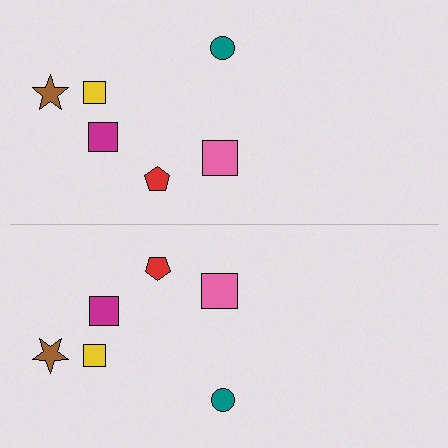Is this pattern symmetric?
Yes, this pattern has bilateral (reflection) symmetry.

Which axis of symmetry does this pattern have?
The pattern has a horizontal axis of symmetry running through the center of the image.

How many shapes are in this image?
There are 12 shapes in this image.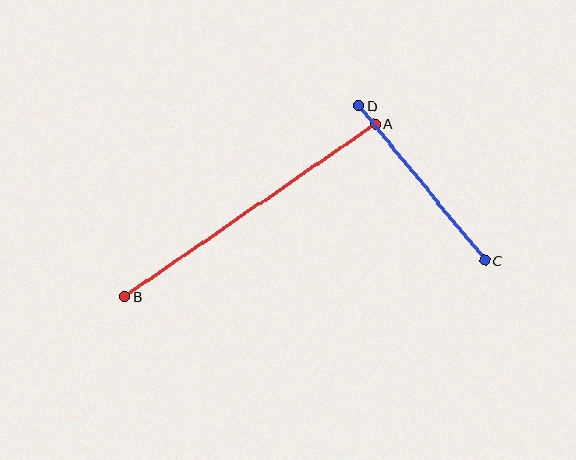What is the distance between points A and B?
The distance is approximately 305 pixels.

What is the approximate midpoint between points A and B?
The midpoint is at approximately (250, 210) pixels.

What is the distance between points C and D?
The distance is approximately 199 pixels.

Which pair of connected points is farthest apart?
Points A and B are farthest apart.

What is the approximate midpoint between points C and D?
The midpoint is at approximately (422, 183) pixels.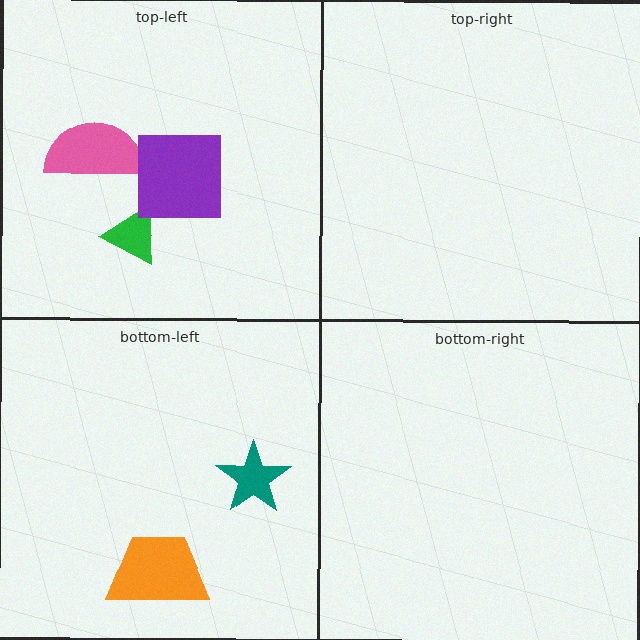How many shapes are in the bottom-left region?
2.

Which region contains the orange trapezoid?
The bottom-left region.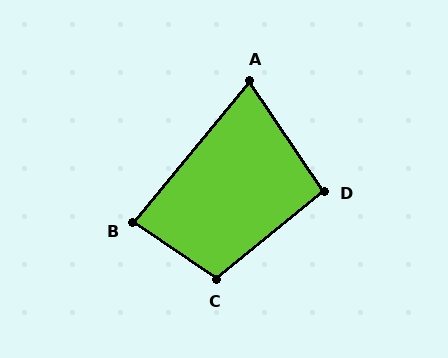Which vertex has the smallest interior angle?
A, at approximately 74 degrees.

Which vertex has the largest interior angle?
C, at approximately 106 degrees.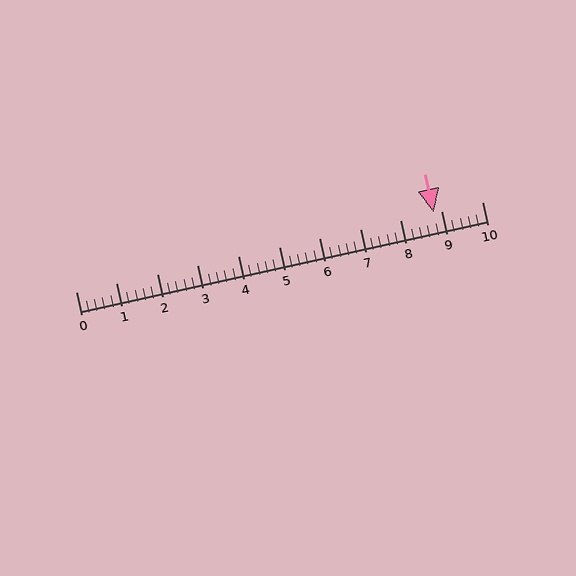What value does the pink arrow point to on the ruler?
The pink arrow points to approximately 8.8.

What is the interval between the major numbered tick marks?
The major tick marks are spaced 1 units apart.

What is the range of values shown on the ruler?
The ruler shows values from 0 to 10.